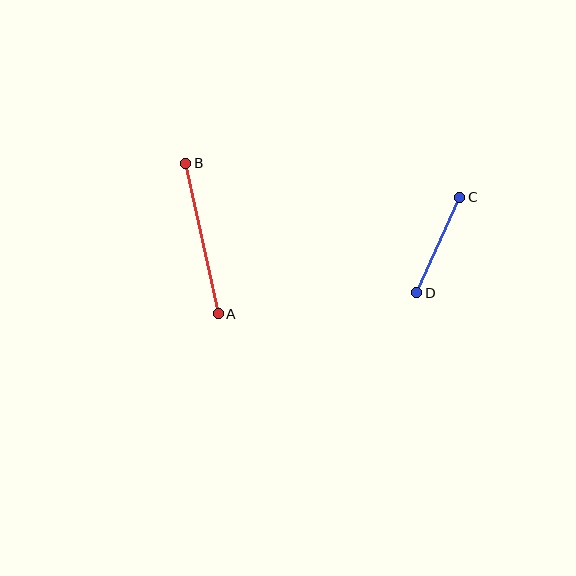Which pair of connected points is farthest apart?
Points A and B are farthest apart.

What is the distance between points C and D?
The distance is approximately 105 pixels.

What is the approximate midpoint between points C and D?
The midpoint is at approximately (438, 245) pixels.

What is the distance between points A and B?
The distance is approximately 154 pixels.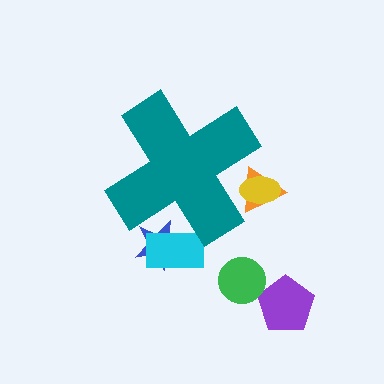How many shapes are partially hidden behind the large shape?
4 shapes are partially hidden.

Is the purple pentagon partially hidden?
No, the purple pentagon is fully visible.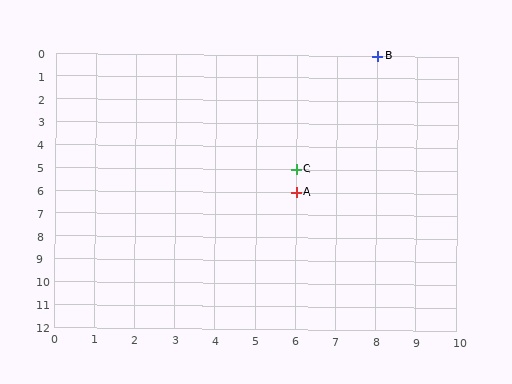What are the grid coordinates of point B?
Point B is at grid coordinates (8, 0).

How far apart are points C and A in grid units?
Points C and A are 1 row apart.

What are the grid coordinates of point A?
Point A is at grid coordinates (6, 6).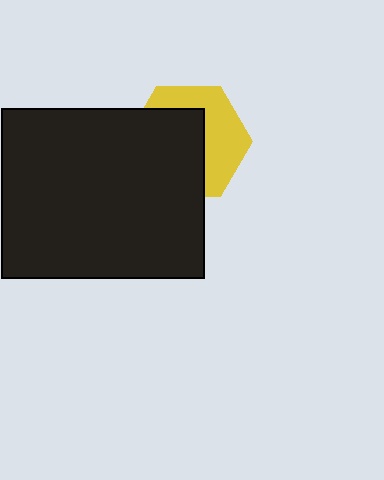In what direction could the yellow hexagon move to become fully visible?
The yellow hexagon could move toward the upper-right. That would shift it out from behind the black rectangle entirely.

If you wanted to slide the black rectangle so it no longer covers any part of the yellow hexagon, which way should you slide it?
Slide it toward the lower-left — that is the most direct way to separate the two shapes.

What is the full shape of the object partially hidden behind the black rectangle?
The partially hidden object is a yellow hexagon.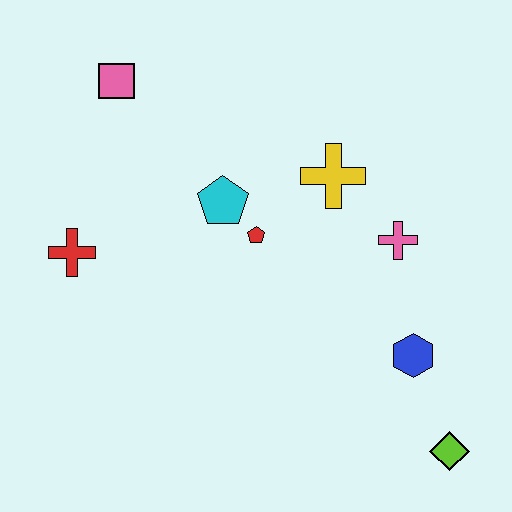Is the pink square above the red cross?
Yes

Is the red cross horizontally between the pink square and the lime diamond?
No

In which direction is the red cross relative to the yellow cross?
The red cross is to the left of the yellow cross.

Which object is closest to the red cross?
The cyan pentagon is closest to the red cross.